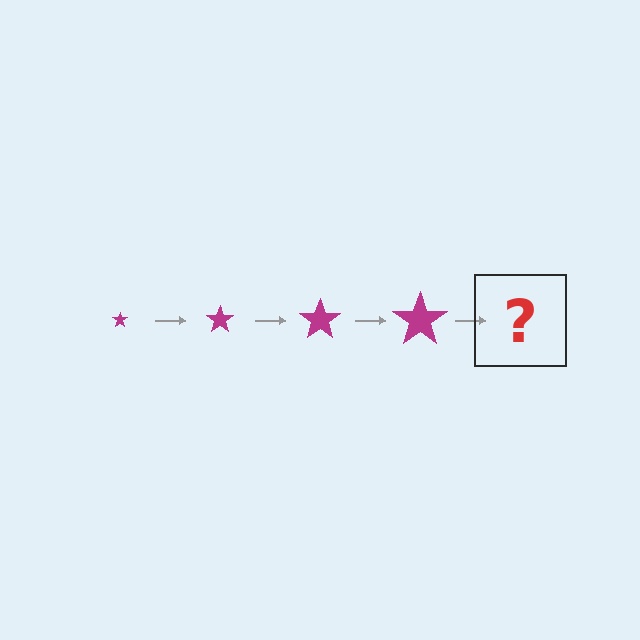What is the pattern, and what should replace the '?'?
The pattern is that the star gets progressively larger each step. The '?' should be a magenta star, larger than the previous one.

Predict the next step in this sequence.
The next step is a magenta star, larger than the previous one.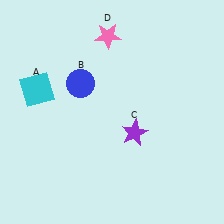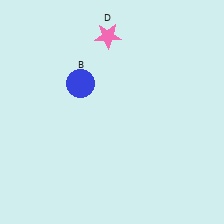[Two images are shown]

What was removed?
The cyan square (A), the purple star (C) were removed in Image 2.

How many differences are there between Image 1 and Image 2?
There are 2 differences between the two images.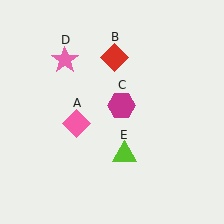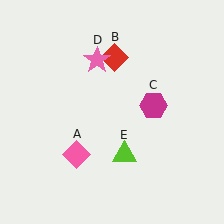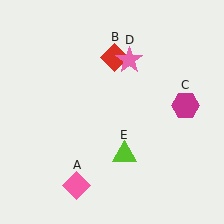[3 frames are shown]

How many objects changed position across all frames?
3 objects changed position: pink diamond (object A), magenta hexagon (object C), pink star (object D).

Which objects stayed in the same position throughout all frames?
Red diamond (object B) and lime triangle (object E) remained stationary.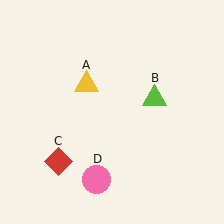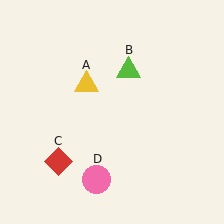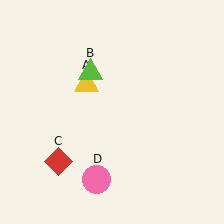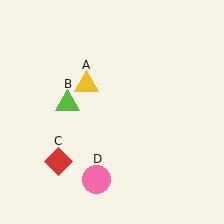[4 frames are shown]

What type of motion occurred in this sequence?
The lime triangle (object B) rotated counterclockwise around the center of the scene.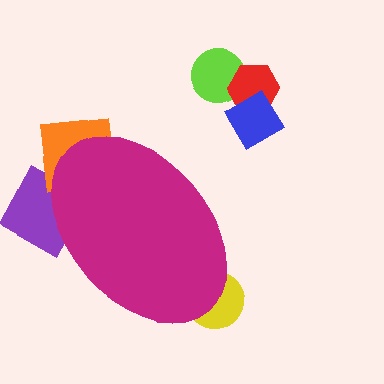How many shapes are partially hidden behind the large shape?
3 shapes are partially hidden.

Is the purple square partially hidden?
Yes, the purple square is partially hidden behind the magenta ellipse.